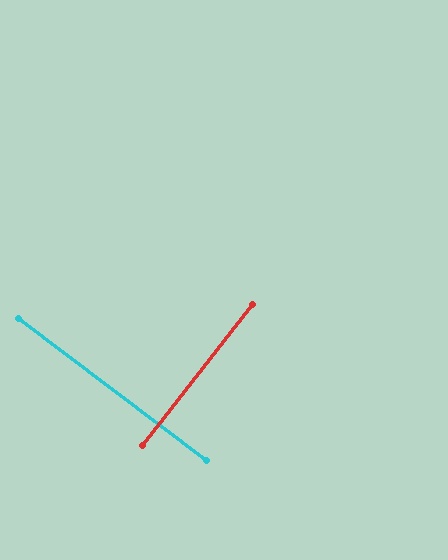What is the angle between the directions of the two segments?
Approximately 89 degrees.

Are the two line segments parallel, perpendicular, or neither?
Perpendicular — they meet at approximately 89°.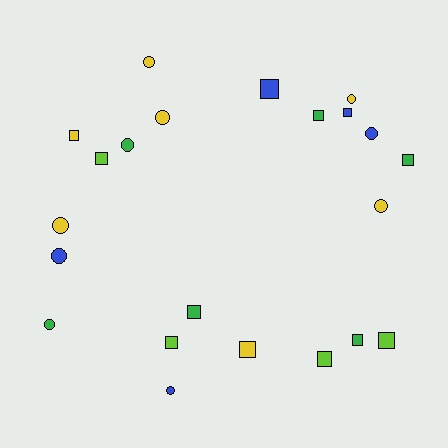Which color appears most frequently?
Yellow, with 7 objects.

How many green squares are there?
There are 4 green squares.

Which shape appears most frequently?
Square, with 12 objects.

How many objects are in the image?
There are 22 objects.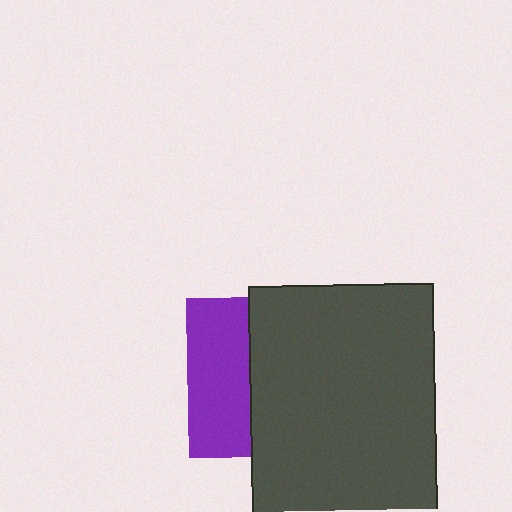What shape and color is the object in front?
The object in front is a dark gray rectangle.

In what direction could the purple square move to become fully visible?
The purple square could move left. That would shift it out from behind the dark gray rectangle entirely.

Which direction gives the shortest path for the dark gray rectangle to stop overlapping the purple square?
Moving right gives the shortest separation.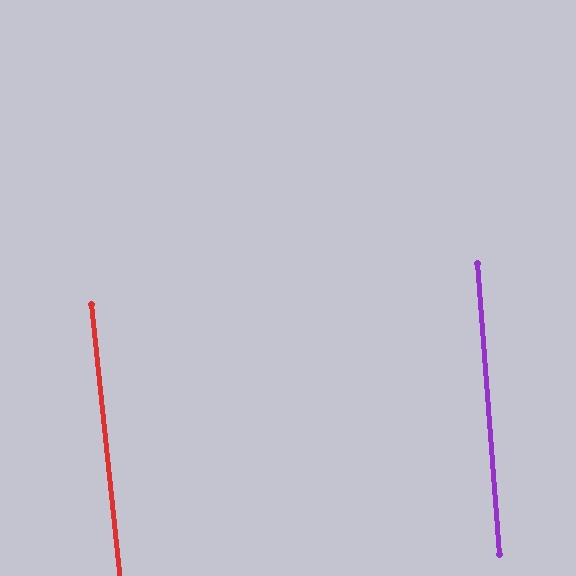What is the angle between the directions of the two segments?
Approximately 2 degrees.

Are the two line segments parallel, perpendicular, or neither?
Parallel — their directions differ by only 1.6°.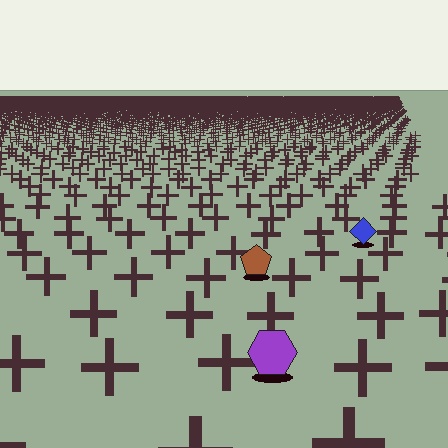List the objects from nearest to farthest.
From nearest to farthest: the purple hexagon, the brown pentagon, the blue diamond.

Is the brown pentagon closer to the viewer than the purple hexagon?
No. The purple hexagon is closer — you can tell from the texture gradient: the ground texture is coarser near it.